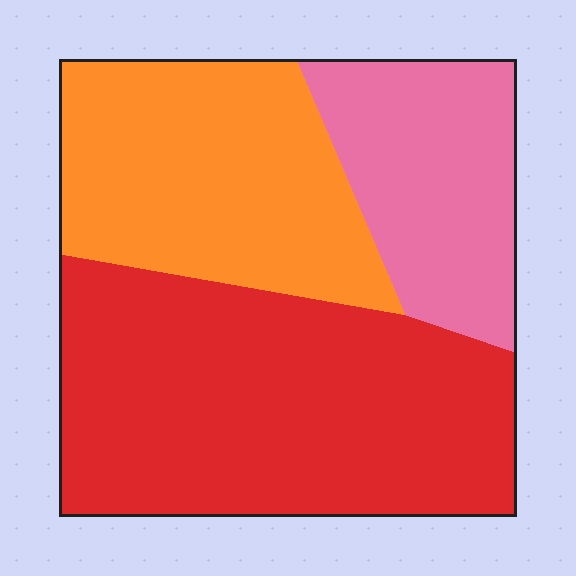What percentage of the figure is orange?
Orange covers 31% of the figure.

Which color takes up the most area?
Red, at roughly 50%.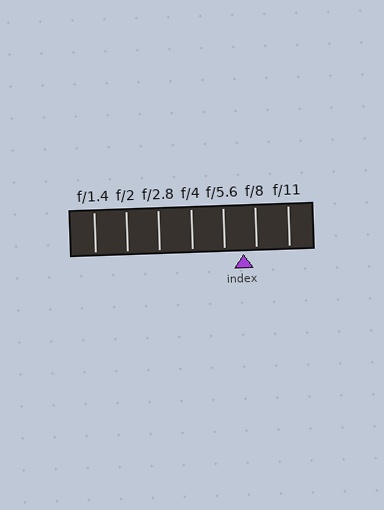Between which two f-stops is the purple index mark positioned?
The index mark is between f/5.6 and f/8.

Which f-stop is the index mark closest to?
The index mark is closest to f/8.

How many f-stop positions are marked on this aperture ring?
There are 7 f-stop positions marked.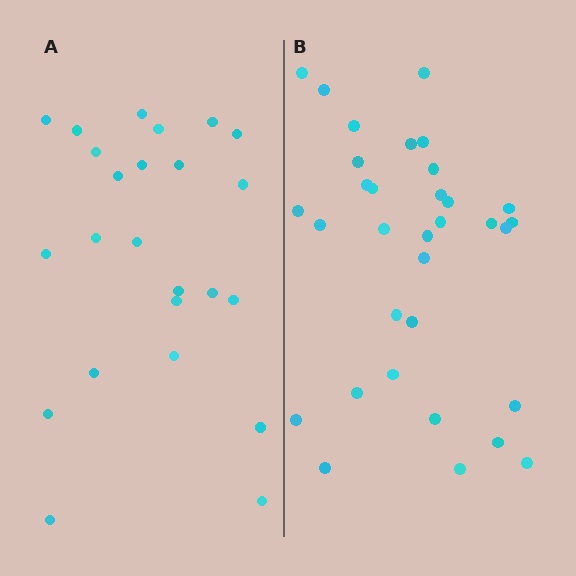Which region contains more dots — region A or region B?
Region B (the right region) has more dots.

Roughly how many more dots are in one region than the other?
Region B has roughly 8 or so more dots than region A.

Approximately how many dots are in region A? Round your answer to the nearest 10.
About 20 dots. (The exact count is 24, which rounds to 20.)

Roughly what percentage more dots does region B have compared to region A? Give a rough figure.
About 40% more.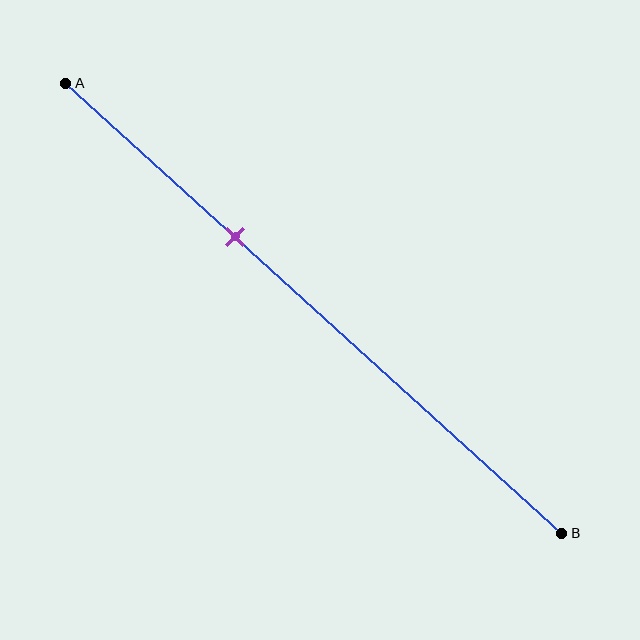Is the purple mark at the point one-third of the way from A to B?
Yes, the mark is approximately at the one-third point.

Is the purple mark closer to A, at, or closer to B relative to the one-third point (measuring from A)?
The purple mark is approximately at the one-third point of segment AB.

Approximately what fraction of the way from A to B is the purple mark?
The purple mark is approximately 35% of the way from A to B.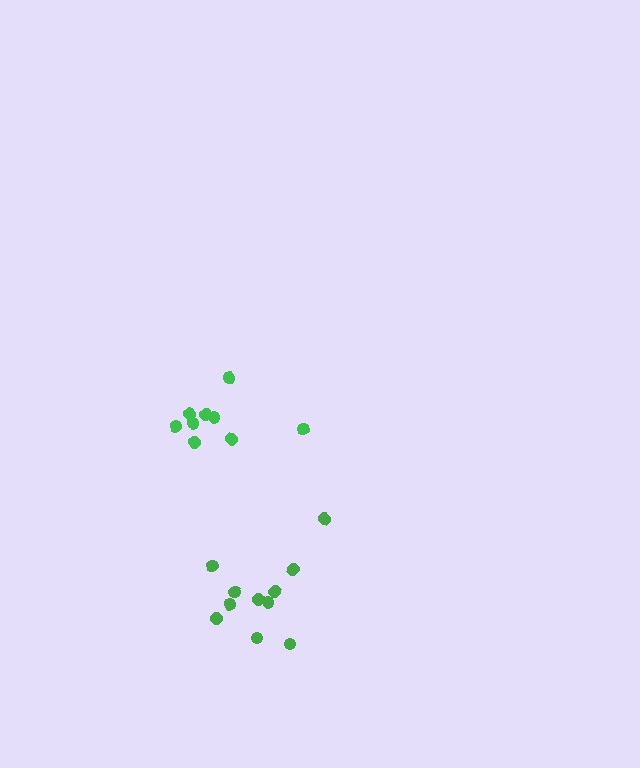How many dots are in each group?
Group 1: 11 dots, Group 2: 9 dots (20 total).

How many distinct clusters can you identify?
There are 2 distinct clusters.